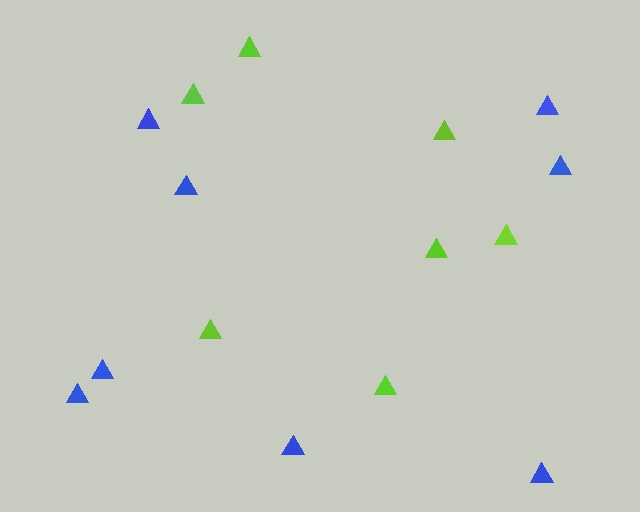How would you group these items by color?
There are 2 groups: one group of lime triangles (7) and one group of blue triangles (8).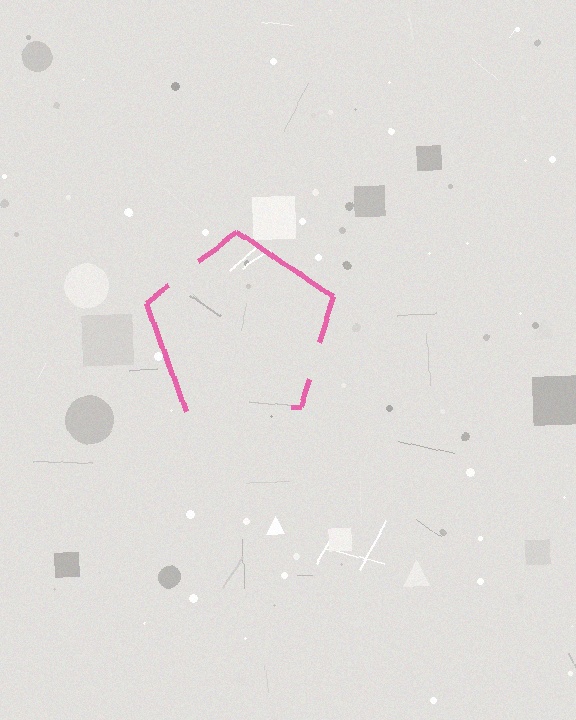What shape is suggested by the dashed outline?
The dashed outline suggests a pentagon.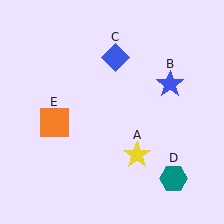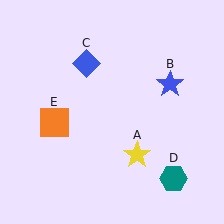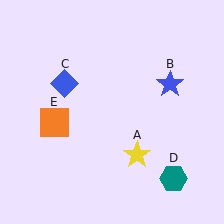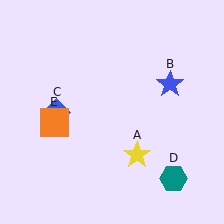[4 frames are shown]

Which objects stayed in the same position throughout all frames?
Yellow star (object A) and blue star (object B) and teal hexagon (object D) and orange square (object E) remained stationary.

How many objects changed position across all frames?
1 object changed position: blue diamond (object C).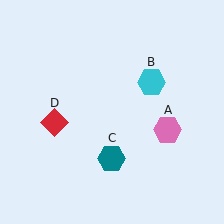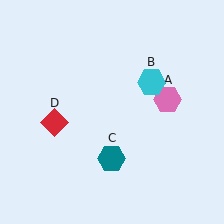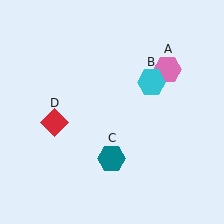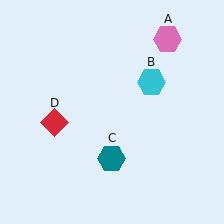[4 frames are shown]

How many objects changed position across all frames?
1 object changed position: pink hexagon (object A).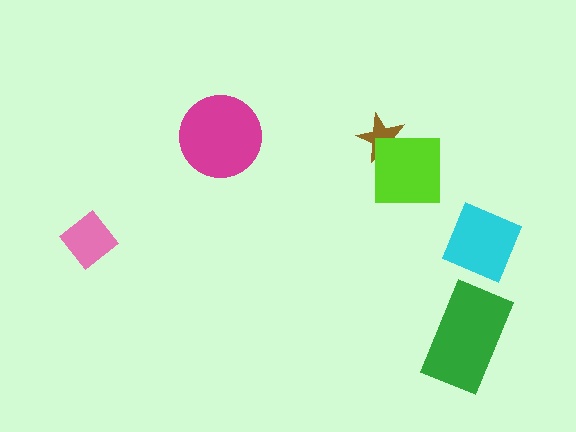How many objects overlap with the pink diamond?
0 objects overlap with the pink diamond.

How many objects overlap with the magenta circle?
0 objects overlap with the magenta circle.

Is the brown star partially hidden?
Yes, it is partially covered by another shape.